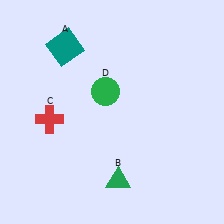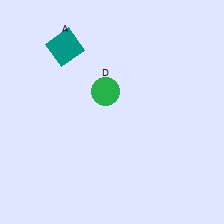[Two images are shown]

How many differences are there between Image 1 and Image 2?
There are 2 differences between the two images.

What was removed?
The red cross (C), the green triangle (B) were removed in Image 2.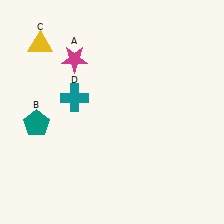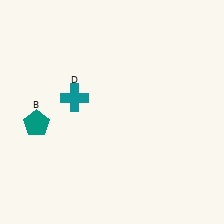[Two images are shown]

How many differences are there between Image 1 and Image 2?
There are 2 differences between the two images.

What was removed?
The yellow triangle (C), the magenta star (A) were removed in Image 2.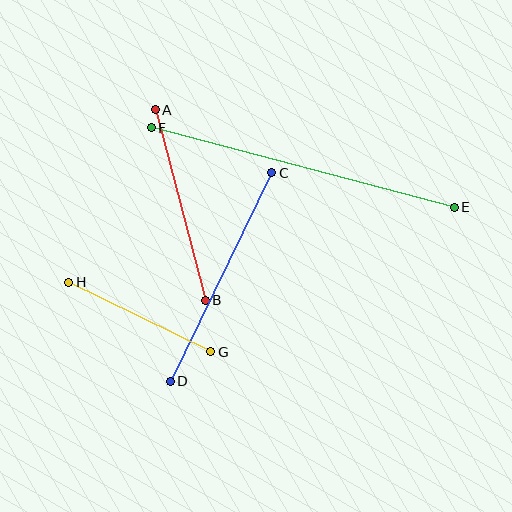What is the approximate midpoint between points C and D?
The midpoint is at approximately (221, 277) pixels.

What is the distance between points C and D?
The distance is approximately 232 pixels.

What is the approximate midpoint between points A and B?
The midpoint is at approximately (180, 205) pixels.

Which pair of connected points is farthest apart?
Points E and F are farthest apart.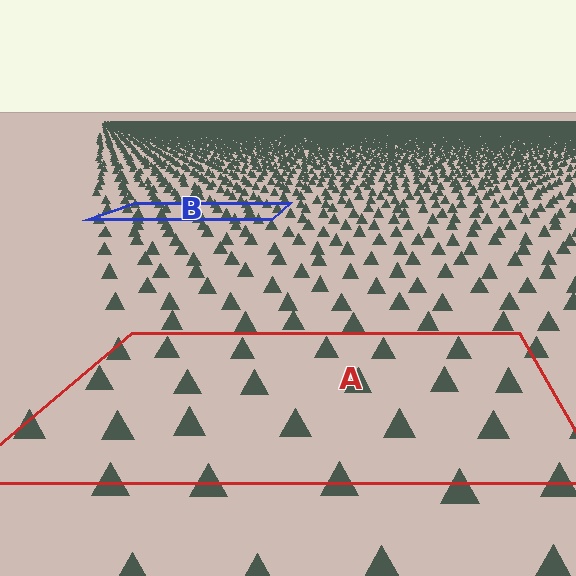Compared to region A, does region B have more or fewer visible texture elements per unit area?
Region B has more texture elements per unit area — they are packed more densely because it is farther away.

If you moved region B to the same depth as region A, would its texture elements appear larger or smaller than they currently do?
They would appear larger. At a closer depth, the same texture elements are projected at a bigger on-screen size.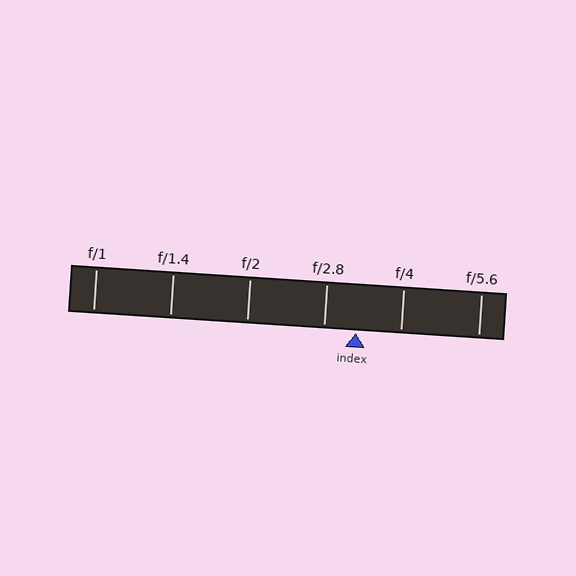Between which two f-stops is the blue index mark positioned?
The index mark is between f/2.8 and f/4.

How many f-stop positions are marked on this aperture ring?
There are 6 f-stop positions marked.